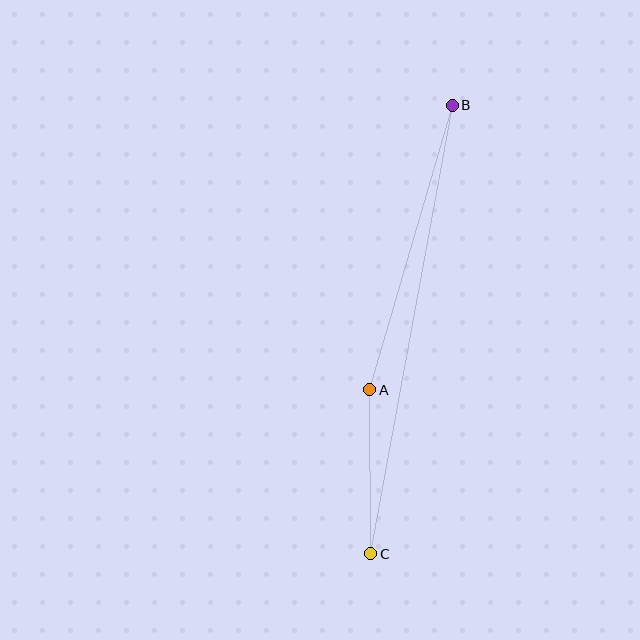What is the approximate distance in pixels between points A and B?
The distance between A and B is approximately 296 pixels.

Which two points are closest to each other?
Points A and C are closest to each other.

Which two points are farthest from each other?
Points B and C are farthest from each other.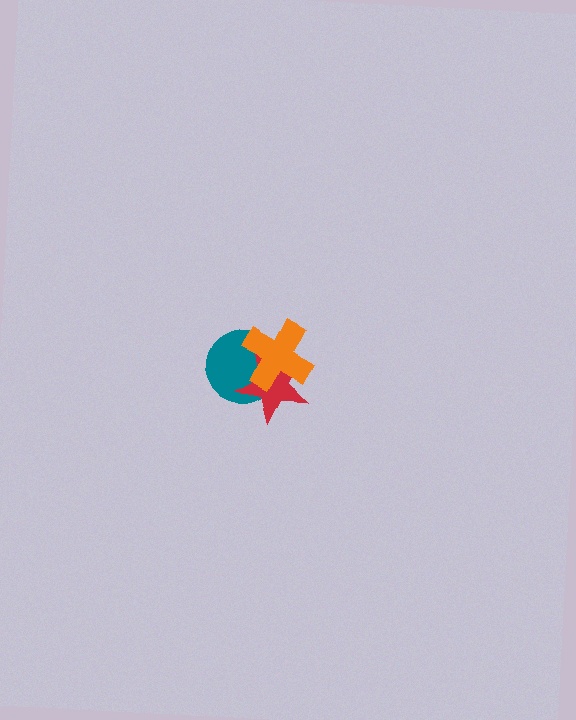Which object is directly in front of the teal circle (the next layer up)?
The red star is directly in front of the teal circle.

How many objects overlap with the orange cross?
2 objects overlap with the orange cross.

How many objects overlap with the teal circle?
2 objects overlap with the teal circle.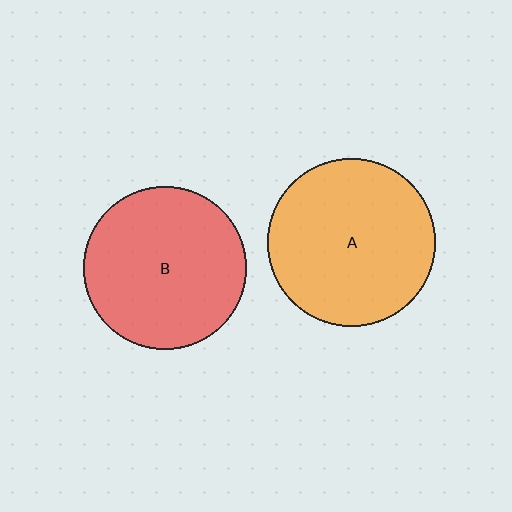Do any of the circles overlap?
No, none of the circles overlap.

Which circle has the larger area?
Circle A (orange).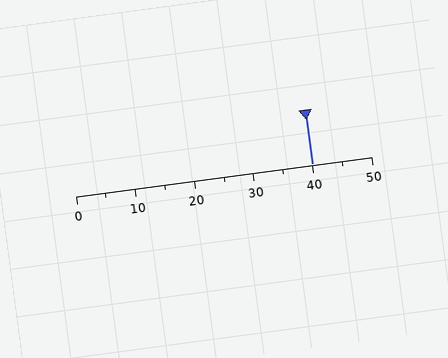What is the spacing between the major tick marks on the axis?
The major ticks are spaced 10 apart.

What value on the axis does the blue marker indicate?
The marker indicates approximately 40.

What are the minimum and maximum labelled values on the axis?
The axis runs from 0 to 50.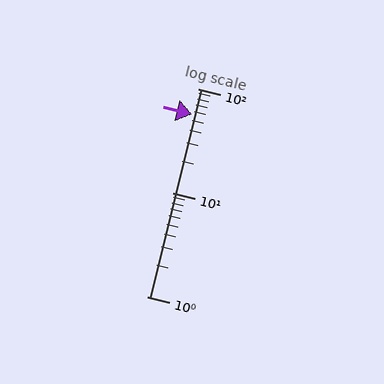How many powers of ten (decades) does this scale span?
The scale spans 2 decades, from 1 to 100.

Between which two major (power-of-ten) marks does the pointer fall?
The pointer is between 10 and 100.